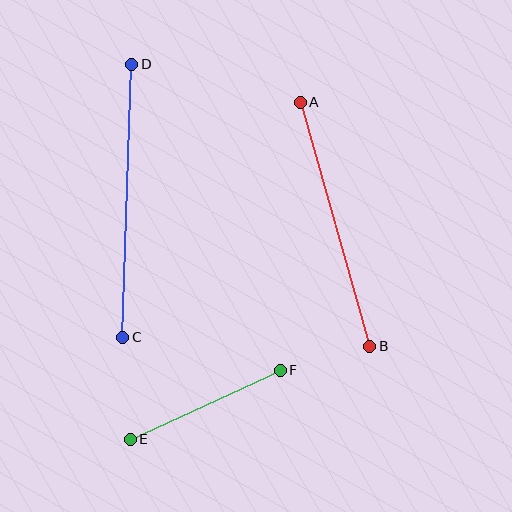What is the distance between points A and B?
The distance is approximately 254 pixels.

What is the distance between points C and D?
The distance is approximately 273 pixels.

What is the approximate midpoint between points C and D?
The midpoint is at approximately (127, 201) pixels.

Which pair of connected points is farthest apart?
Points C and D are farthest apart.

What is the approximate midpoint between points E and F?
The midpoint is at approximately (205, 405) pixels.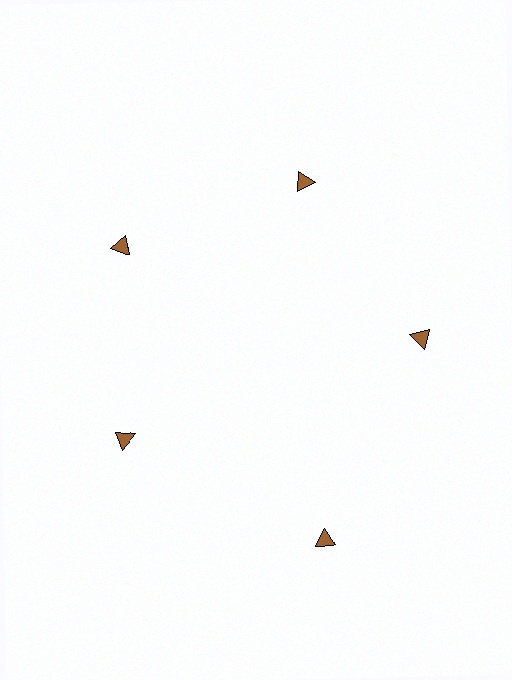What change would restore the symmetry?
The symmetry would be restored by moving it inward, back onto the ring so that all 5 triangles sit at equal angles and equal distance from the center.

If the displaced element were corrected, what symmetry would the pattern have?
It would have 5-fold rotational symmetry — the pattern would map onto itself every 72 degrees.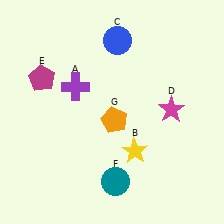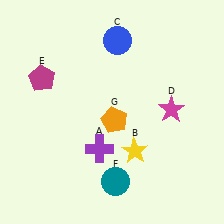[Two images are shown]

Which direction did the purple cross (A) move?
The purple cross (A) moved down.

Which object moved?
The purple cross (A) moved down.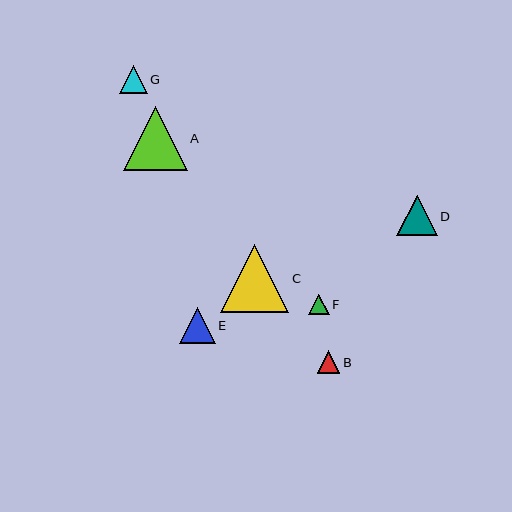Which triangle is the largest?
Triangle C is the largest with a size of approximately 68 pixels.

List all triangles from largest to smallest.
From largest to smallest: C, A, D, E, G, B, F.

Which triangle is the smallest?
Triangle F is the smallest with a size of approximately 20 pixels.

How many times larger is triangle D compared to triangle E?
Triangle D is approximately 1.1 times the size of triangle E.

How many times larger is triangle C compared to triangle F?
Triangle C is approximately 3.3 times the size of triangle F.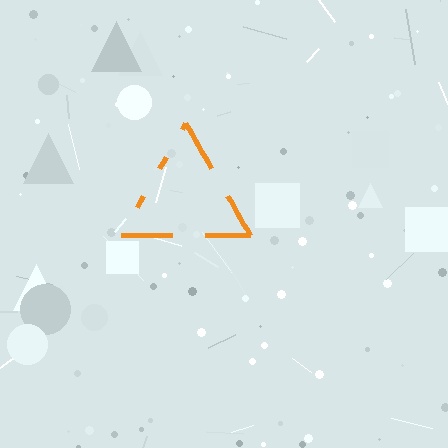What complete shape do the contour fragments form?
The contour fragments form a triangle.